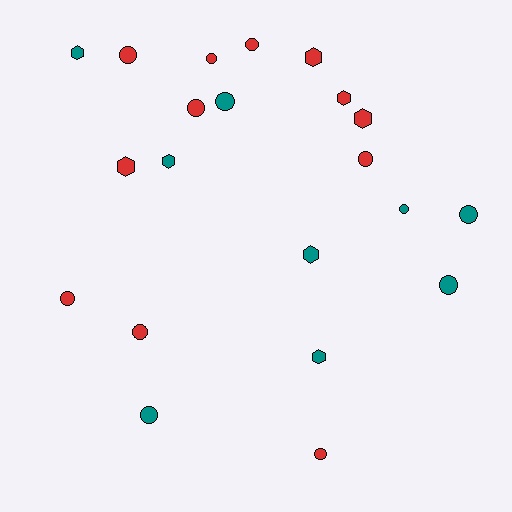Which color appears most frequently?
Red, with 12 objects.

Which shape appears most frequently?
Circle, with 13 objects.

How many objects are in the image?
There are 21 objects.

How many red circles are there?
There are 8 red circles.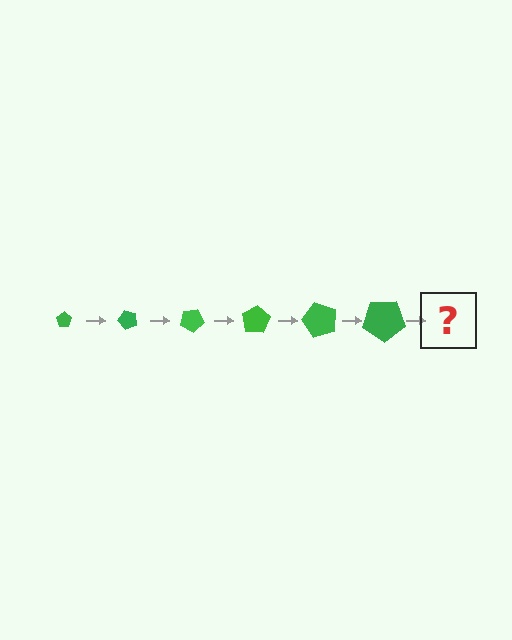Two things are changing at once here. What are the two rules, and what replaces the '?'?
The two rules are that the pentagon grows larger each step and it rotates 50 degrees each step. The '?' should be a pentagon, larger than the previous one and rotated 300 degrees from the start.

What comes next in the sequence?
The next element should be a pentagon, larger than the previous one and rotated 300 degrees from the start.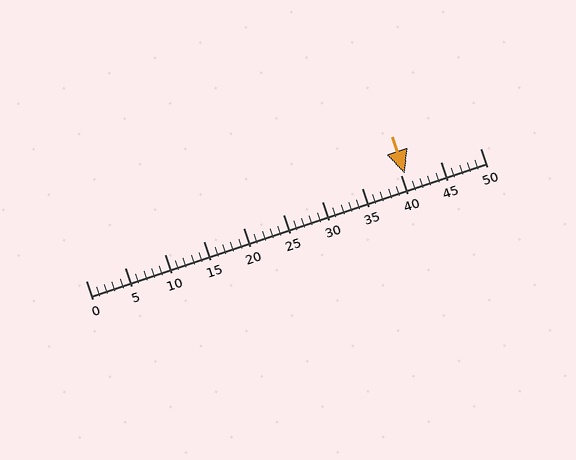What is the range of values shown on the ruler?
The ruler shows values from 0 to 50.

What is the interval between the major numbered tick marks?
The major tick marks are spaced 5 units apart.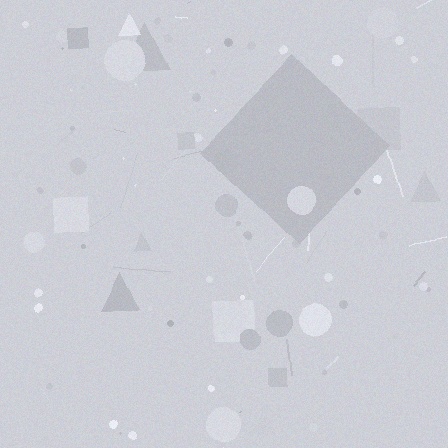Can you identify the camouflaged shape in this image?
The camouflaged shape is a diamond.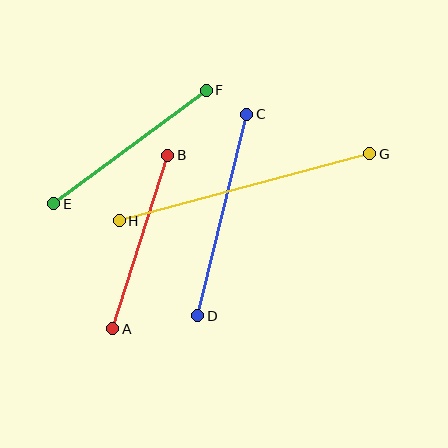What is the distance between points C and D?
The distance is approximately 208 pixels.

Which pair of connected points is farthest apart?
Points G and H are farthest apart.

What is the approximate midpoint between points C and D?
The midpoint is at approximately (222, 215) pixels.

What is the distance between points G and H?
The distance is approximately 259 pixels.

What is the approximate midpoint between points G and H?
The midpoint is at approximately (245, 187) pixels.